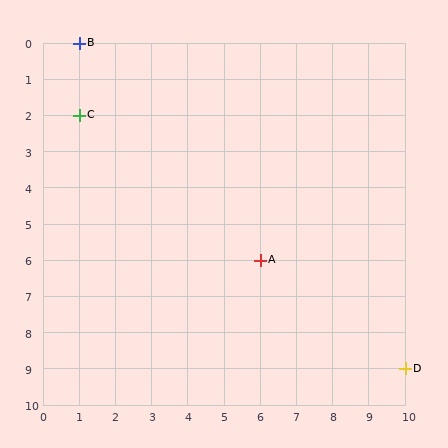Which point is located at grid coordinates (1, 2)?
Point C is at (1, 2).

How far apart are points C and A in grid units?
Points C and A are 5 columns and 4 rows apart (about 6.4 grid units diagonally).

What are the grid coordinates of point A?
Point A is at grid coordinates (6, 6).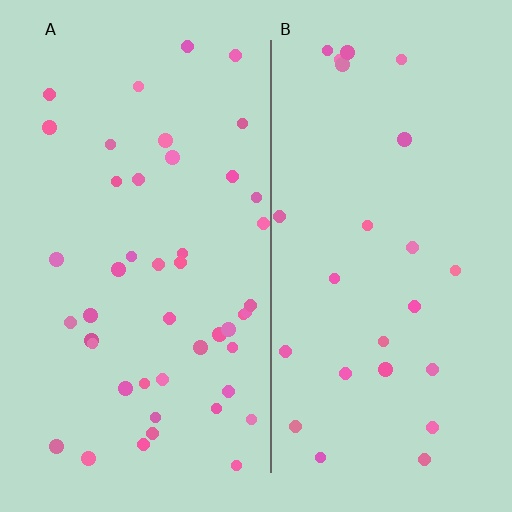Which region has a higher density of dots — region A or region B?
A (the left).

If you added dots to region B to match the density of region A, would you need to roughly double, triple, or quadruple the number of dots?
Approximately double.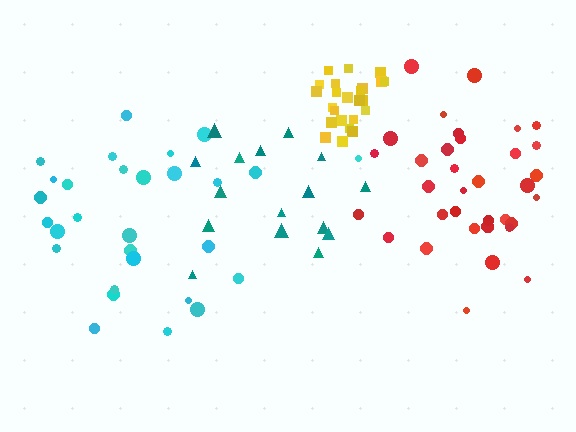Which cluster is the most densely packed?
Yellow.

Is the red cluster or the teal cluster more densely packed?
Red.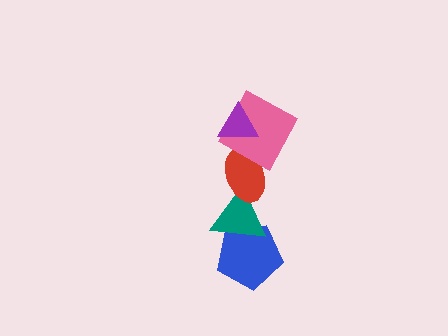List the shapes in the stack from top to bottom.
From top to bottom: the purple triangle, the pink square, the red ellipse, the teal triangle, the blue pentagon.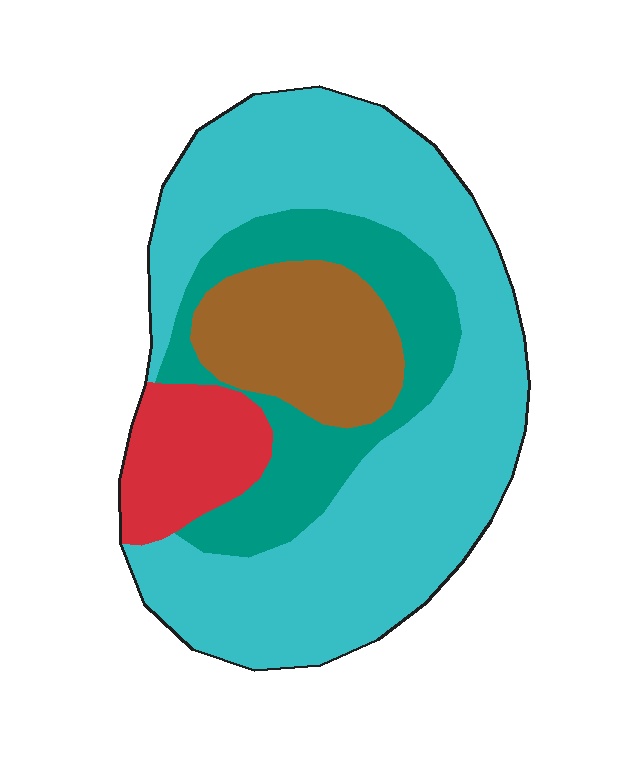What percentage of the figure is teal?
Teal covers 20% of the figure.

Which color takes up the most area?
Cyan, at roughly 55%.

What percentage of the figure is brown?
Brown covers 14% of the figure.